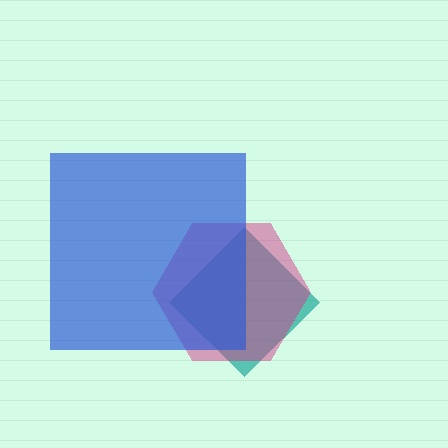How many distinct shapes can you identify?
There are 3 distinct shapes: a teal diamond, a magenta hexagon, a blue square.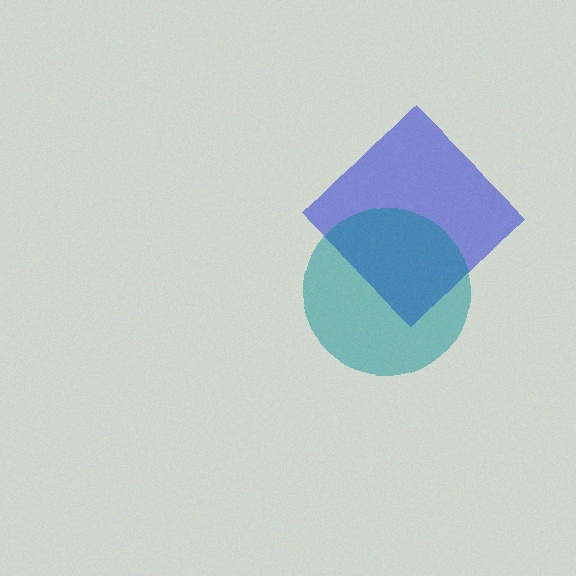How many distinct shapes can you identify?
There are 2 distinct shapes: a blue diamond, a teal circle.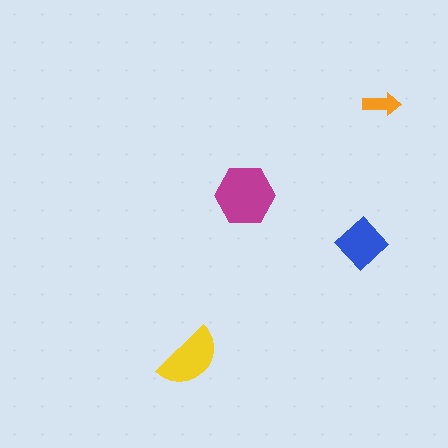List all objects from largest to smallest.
The magenta hexagon, the yellow semicircle, the blue diamond, the orange arrow.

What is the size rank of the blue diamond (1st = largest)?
3rd.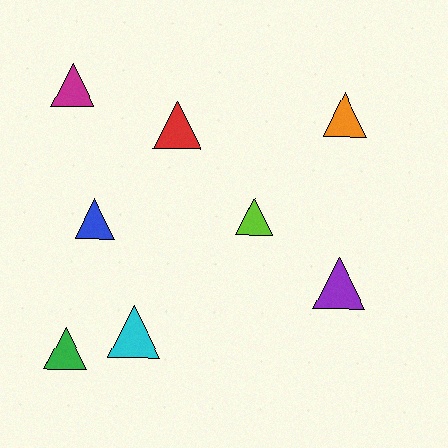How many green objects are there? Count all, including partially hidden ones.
There is 1 green object.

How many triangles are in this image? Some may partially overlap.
There are 8 triangles.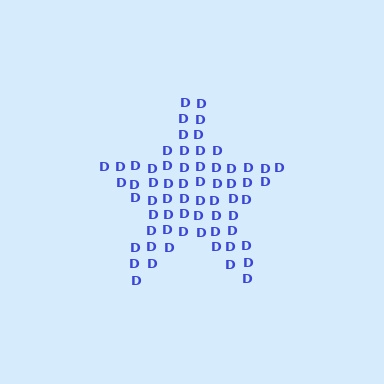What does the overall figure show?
The overall figure shows a star.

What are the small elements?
The small elements are letter D's.